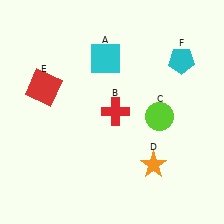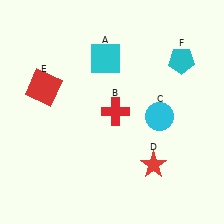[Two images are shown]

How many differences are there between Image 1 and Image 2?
There are 2 differences between the two images.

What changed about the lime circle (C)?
In Image 1, C is lime. In Image 2, it changed to cyan.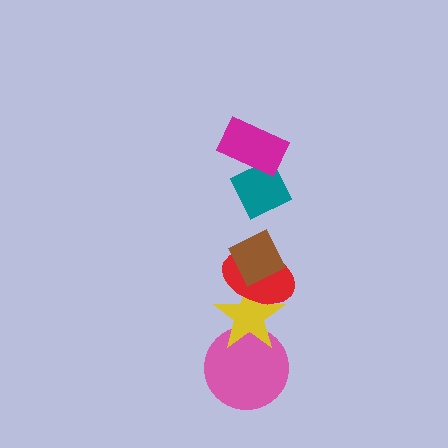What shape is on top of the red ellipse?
The brown diamond is on top of the red ellipse.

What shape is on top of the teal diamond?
The magenta rectangle is on top of the teal diamond.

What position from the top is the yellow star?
The yellow star is 5th from the top.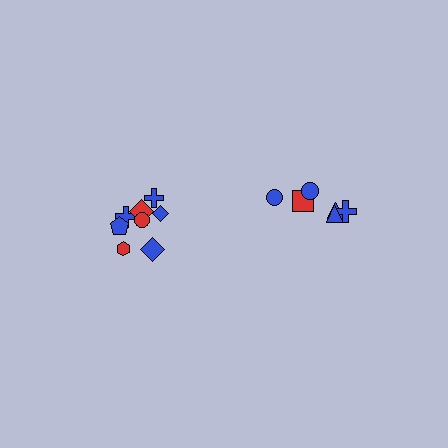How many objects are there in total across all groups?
There are 14 objects.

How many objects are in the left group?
There are 8 objects.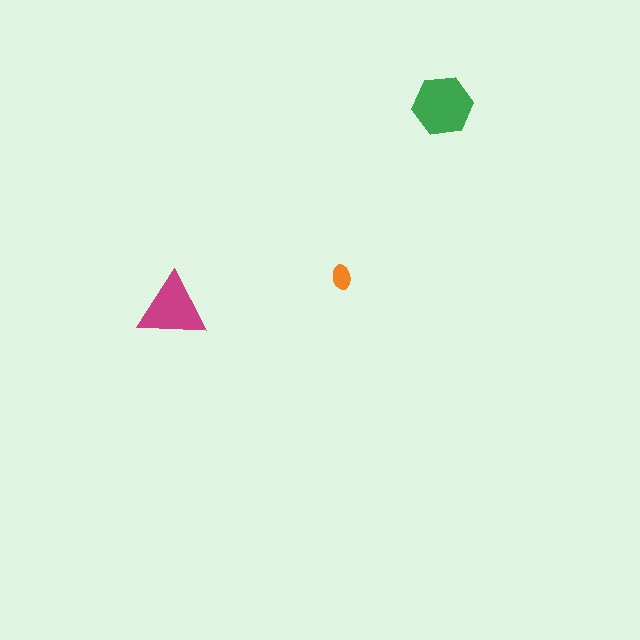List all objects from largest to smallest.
The green hexagon, the magenta triangle, the orange ellipse.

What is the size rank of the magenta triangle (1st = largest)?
2nd.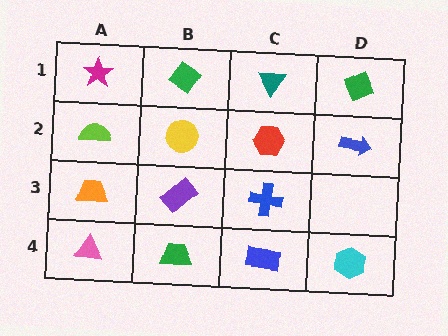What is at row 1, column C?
A teal triangle.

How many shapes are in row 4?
4 shapes.